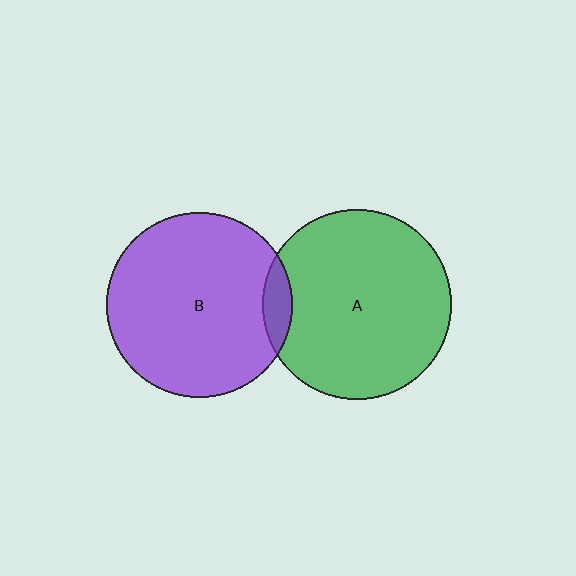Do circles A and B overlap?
Yes.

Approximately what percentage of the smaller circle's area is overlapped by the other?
Approximately 5%.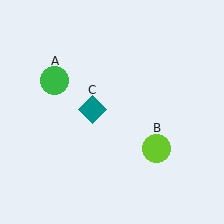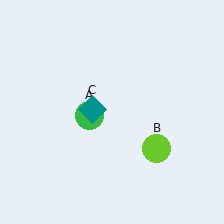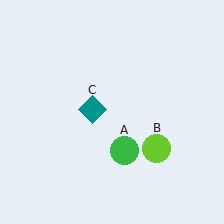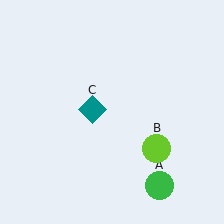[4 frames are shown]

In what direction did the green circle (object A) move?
The green circle (object A) moved down and to the right.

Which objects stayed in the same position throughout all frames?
Lime circle (object B) and teal diamond (object C) remained stationary.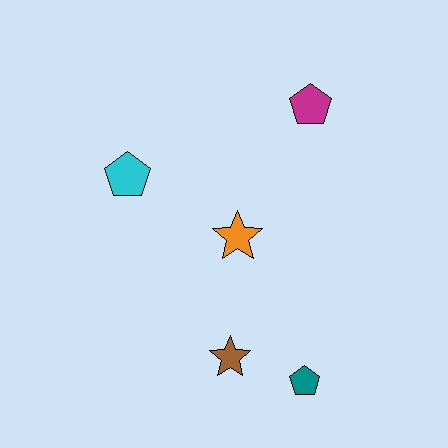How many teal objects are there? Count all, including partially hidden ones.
There is 1 teal object.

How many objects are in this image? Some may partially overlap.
There are 5 objects.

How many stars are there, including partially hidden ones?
There are 2 stars.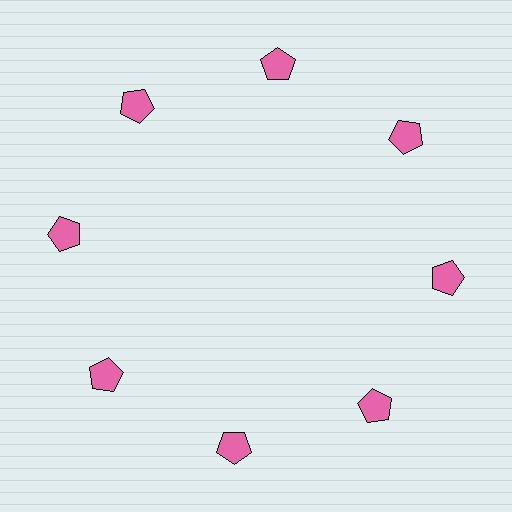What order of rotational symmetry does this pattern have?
This pattern has 8-fold rotational symmetry.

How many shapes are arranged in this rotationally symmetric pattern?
There are 8 shapes, arranged in 8 groups of 1.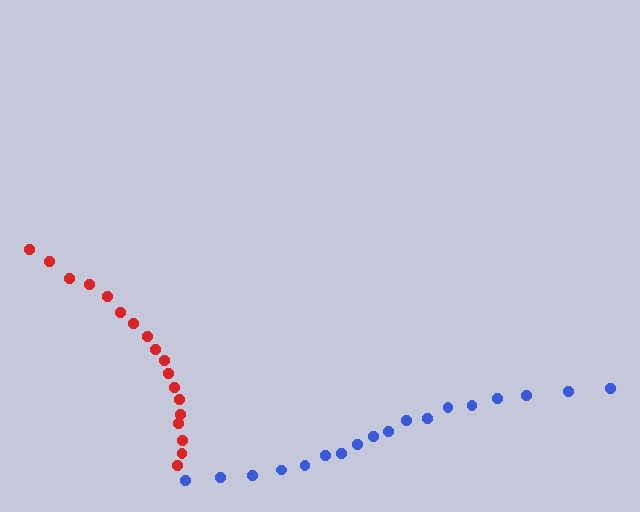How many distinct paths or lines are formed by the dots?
There are 2 distinct paths.